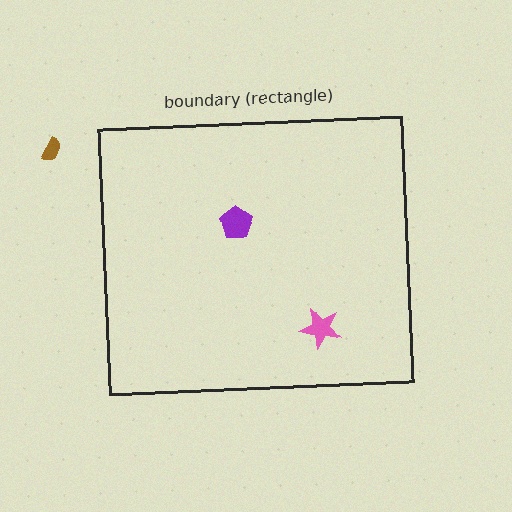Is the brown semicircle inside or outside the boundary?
Outside.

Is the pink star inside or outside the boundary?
Inside.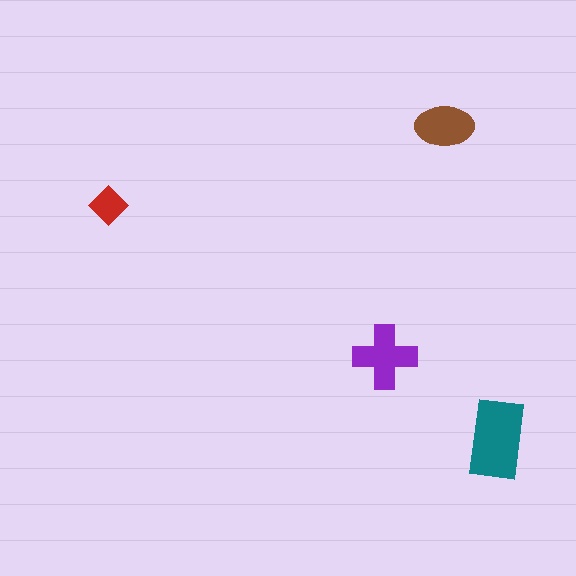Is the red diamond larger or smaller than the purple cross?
Smaller.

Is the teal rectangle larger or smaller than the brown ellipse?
Larger.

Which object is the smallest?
The red diamond.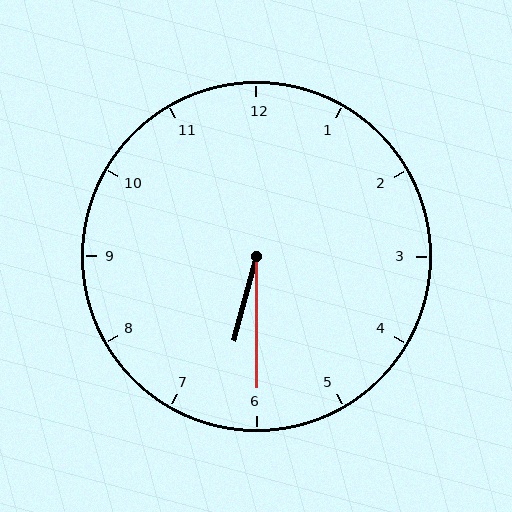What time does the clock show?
6:30.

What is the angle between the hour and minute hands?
Approximately 15 degrees.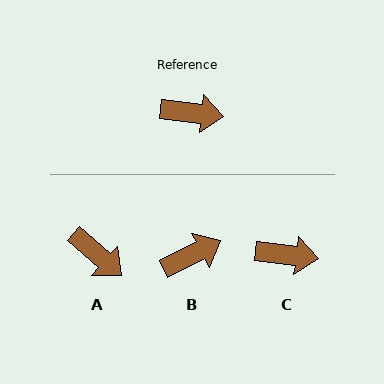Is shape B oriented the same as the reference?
No, it is off by about 33 degrees.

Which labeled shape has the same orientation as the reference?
C.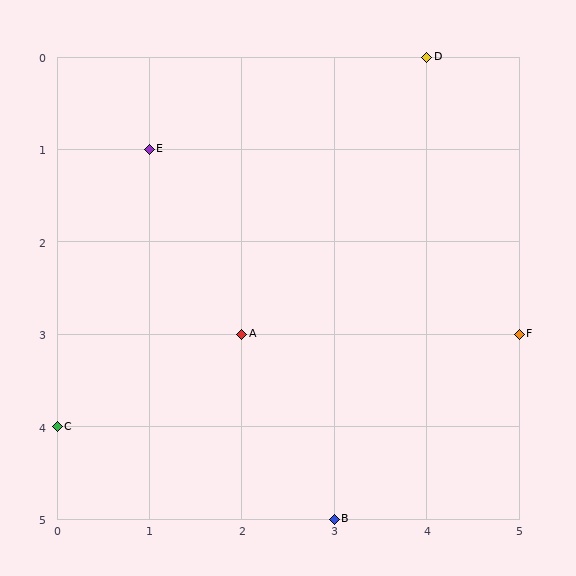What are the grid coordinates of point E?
Point E is at grid coordinates (1, 1).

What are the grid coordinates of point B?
Point B is at grid coordinates (3, 5).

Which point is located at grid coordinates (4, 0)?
Point D is at (4, 0).